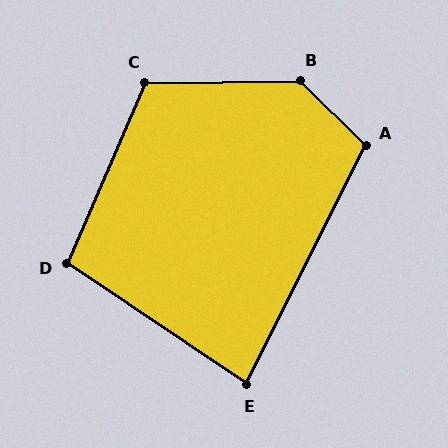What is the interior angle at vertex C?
Approximately 114 degrees (obtuse).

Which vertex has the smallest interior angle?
E, at approximately 83 degrees.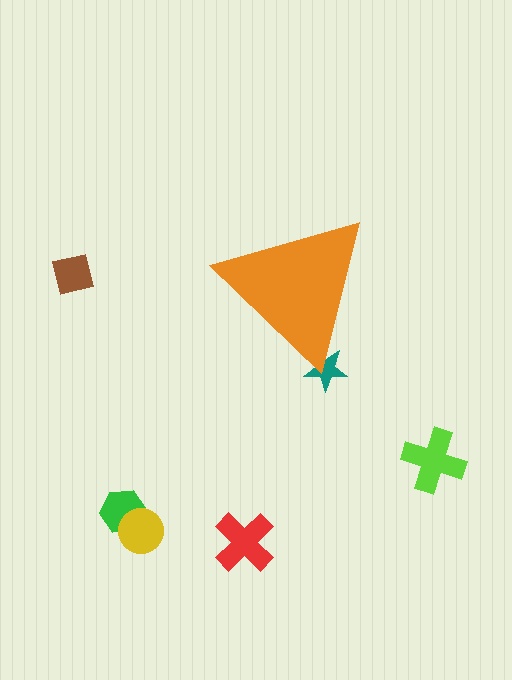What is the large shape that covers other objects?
An orange triangle.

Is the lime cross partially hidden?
No, the lime cross is fully visible.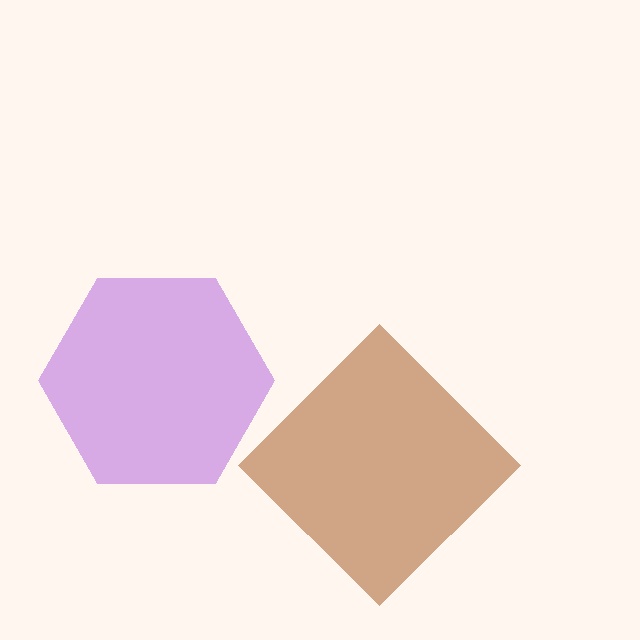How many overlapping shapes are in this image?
There are 2 overlapping shapes in the image.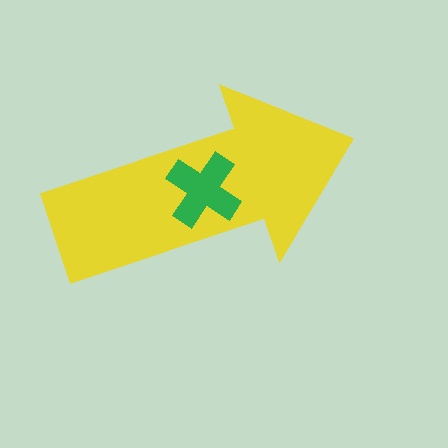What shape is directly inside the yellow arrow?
The green cross.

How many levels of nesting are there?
2.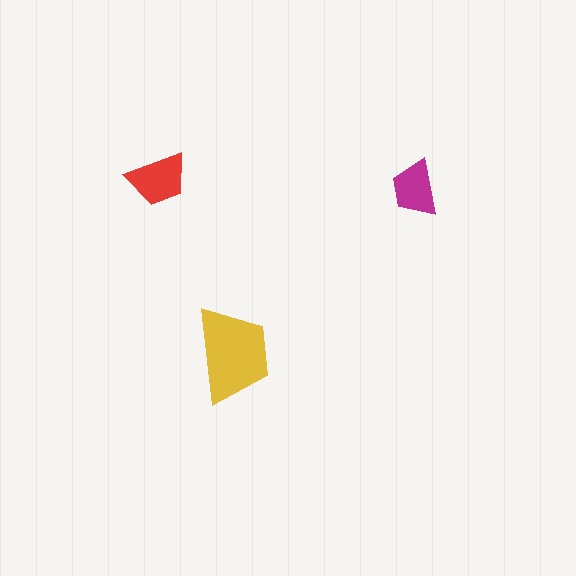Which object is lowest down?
The yellow trapezoid is bottommost.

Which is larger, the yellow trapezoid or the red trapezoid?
The yellow one.